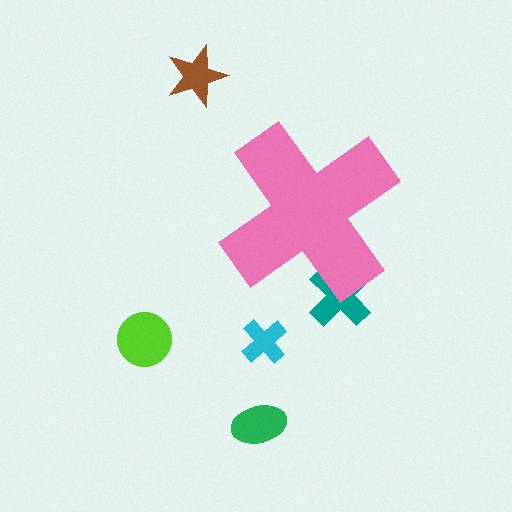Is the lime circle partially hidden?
No, the lime circle is fully visible.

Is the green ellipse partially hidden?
No, the green ellipse is fully visible.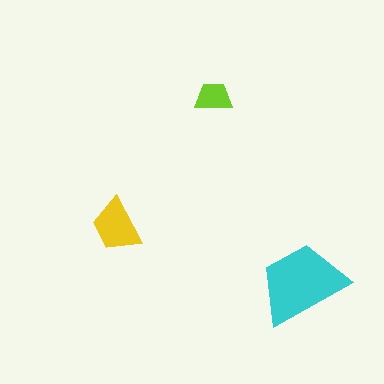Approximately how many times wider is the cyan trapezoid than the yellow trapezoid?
About 1.5 times wider.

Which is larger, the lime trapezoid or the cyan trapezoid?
The cyan one.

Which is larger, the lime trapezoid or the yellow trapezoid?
The yellow one.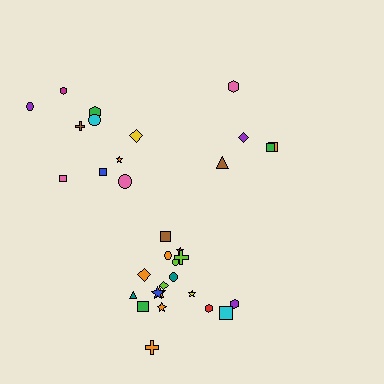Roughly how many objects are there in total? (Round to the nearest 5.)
Roughly 35 objects in total.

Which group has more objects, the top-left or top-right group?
The top-left group.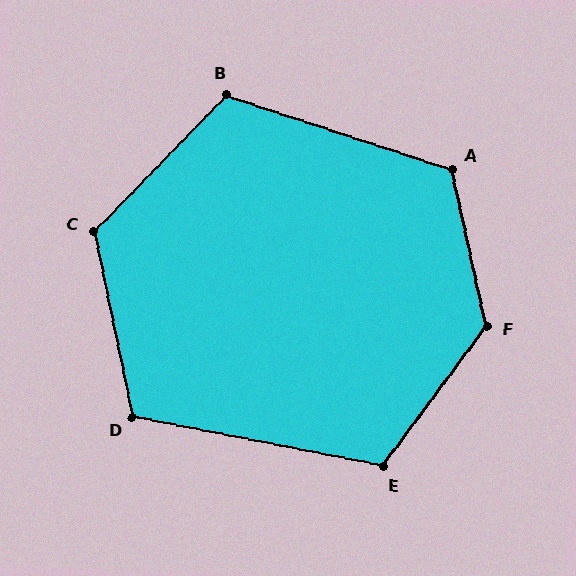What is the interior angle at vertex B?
Approximately 116 degrees (obtuse).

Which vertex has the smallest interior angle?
D, at approximately 113 degrees.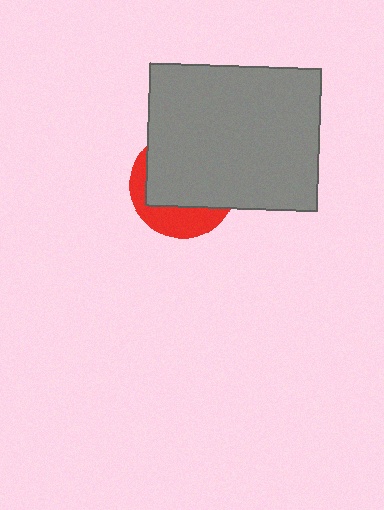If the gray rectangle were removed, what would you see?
You would see the complete red circle.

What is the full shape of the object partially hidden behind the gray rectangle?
The partially hidden object is a red circle.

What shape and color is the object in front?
The object in front is a gray rectangle.